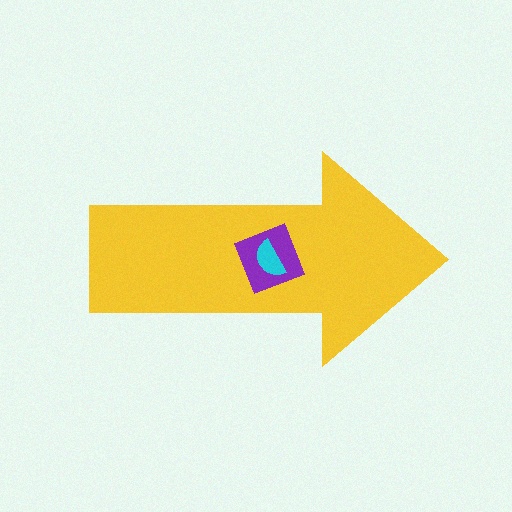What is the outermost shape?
The yellow arrow.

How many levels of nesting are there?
3.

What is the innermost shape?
The cyan semicircle.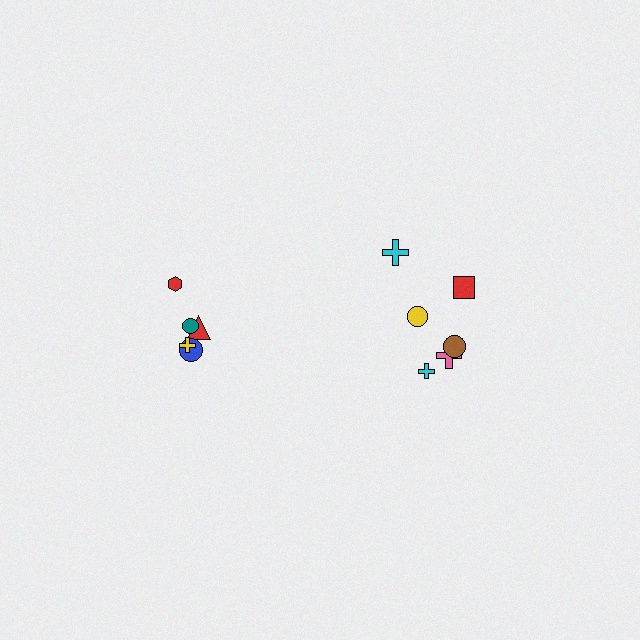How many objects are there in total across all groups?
There are 12 objects.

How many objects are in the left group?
There are 5 objects.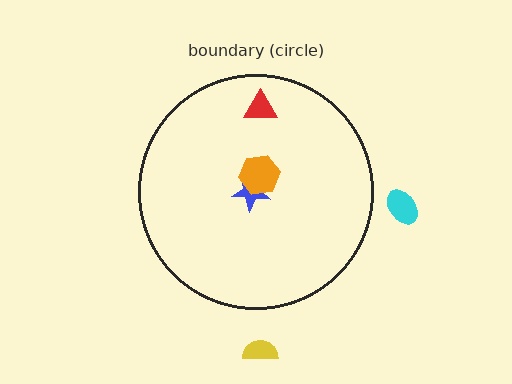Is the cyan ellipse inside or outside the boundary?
Outside.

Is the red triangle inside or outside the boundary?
Inside.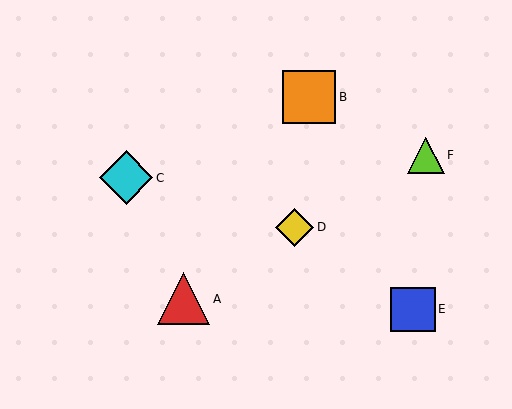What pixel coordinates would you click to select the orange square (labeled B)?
Click at (309, 97) to select the orange square B.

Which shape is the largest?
The cyan diamond (labeled C) is the largest.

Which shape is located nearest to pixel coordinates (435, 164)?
The lime triangle (labeled F) at (426, 155) is nearest to that location.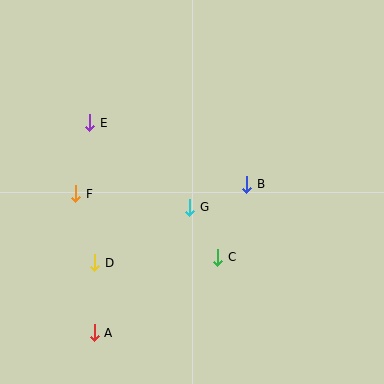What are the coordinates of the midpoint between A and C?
The midpoint between A and C is at (156, 295).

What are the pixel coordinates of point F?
Point F is at (76, 194).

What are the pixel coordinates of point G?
Point G is at (190, 207).